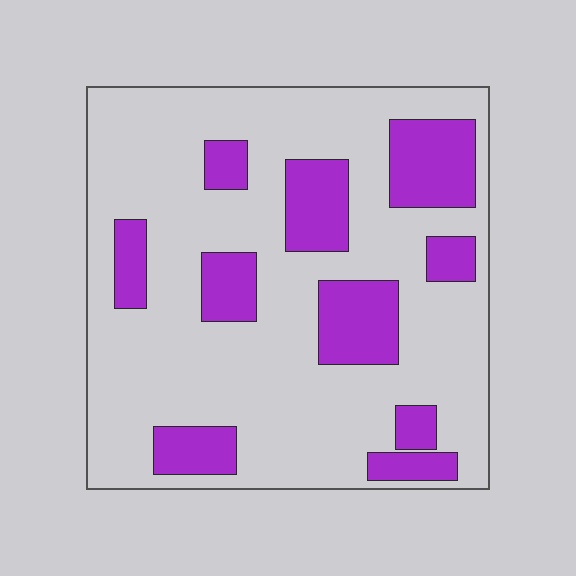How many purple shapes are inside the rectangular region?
10.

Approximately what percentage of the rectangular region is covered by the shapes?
Approximately 25%.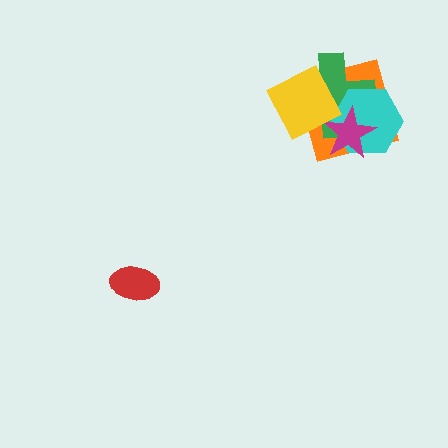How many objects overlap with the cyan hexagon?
3 objects overlap with the cyan hexagon.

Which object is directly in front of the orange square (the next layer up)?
The green cross is directly in front of the orange square.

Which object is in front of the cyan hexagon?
The magenta star is in front of the cyan hexagon.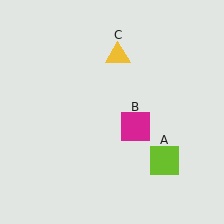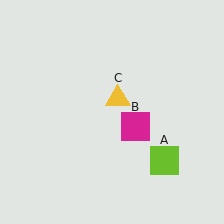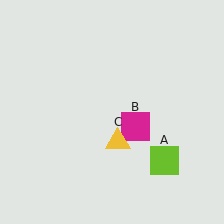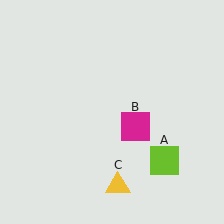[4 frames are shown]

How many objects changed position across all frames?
1 object changed position: yellow triangle (object C).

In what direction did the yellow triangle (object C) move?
The yellow triangle (object C) moved down.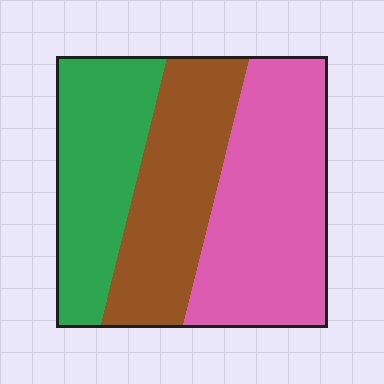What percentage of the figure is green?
Green covers roughly 30% of the figure.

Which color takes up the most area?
Pink, at roughly 40%.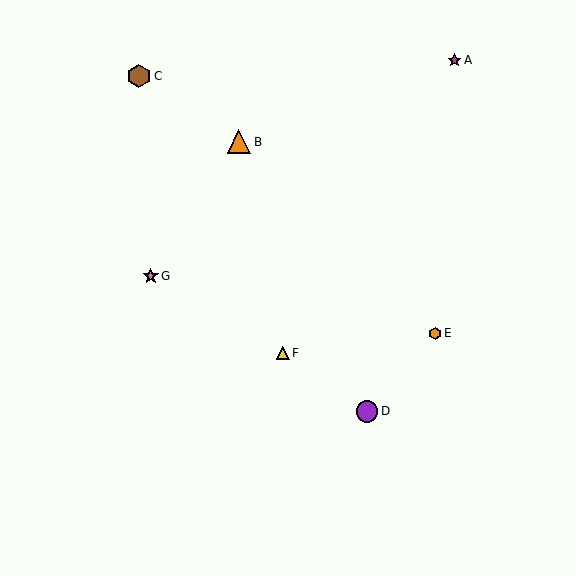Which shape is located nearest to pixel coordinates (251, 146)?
The orange triangle (labeled B) at (239, 142) is nearest to that location.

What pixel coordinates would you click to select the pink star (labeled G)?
Click at (151, 276) to select the pink star G.